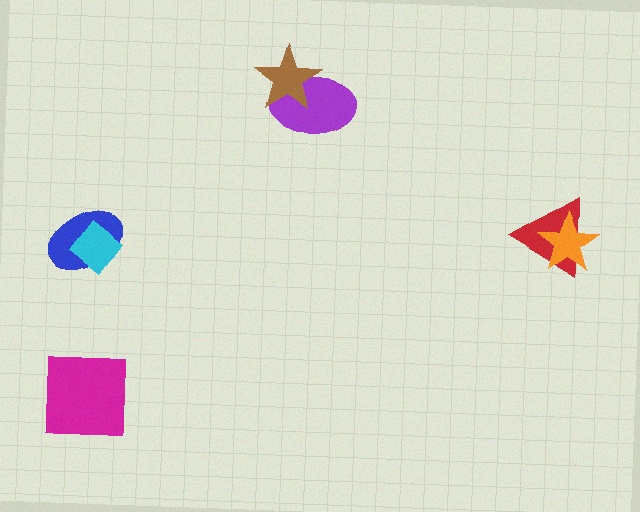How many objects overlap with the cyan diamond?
1 object overlaps with the cyan diamond.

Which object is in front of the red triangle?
The orange star is in front of the red triangle.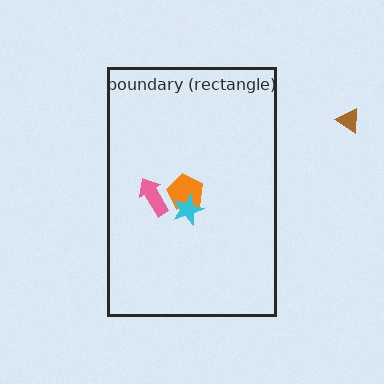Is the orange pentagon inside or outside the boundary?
Inside.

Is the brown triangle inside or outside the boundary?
Outside.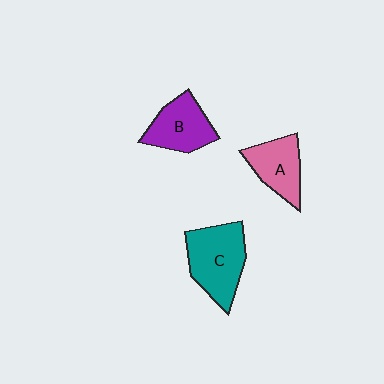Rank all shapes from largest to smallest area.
From largest to smallest: C (teal), B (purple), A (pink).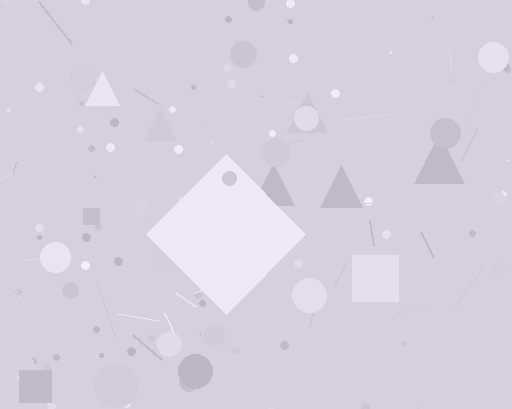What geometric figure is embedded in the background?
A diamond is embedded in the background.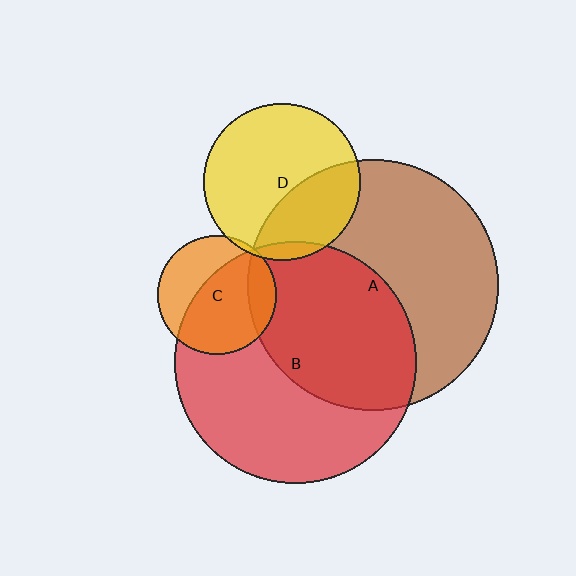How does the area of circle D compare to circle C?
Approximately 1.7 times.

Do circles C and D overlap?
Yes.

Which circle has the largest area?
Circle A (brown).